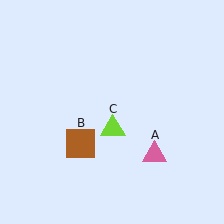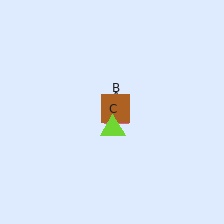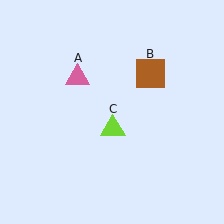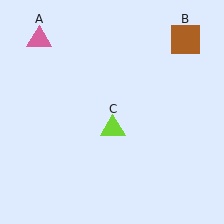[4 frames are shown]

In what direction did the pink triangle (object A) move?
The pink triangle (object A) moved up and to the left.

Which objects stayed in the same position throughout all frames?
Lime triangle (object C) remained stationary.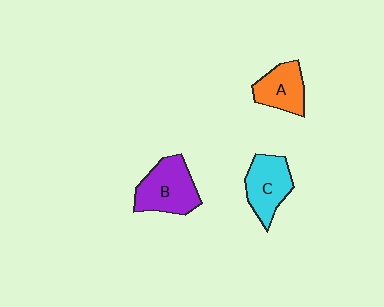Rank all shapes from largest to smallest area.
From largest to smallest: B (purple), C (cyan), A (orange).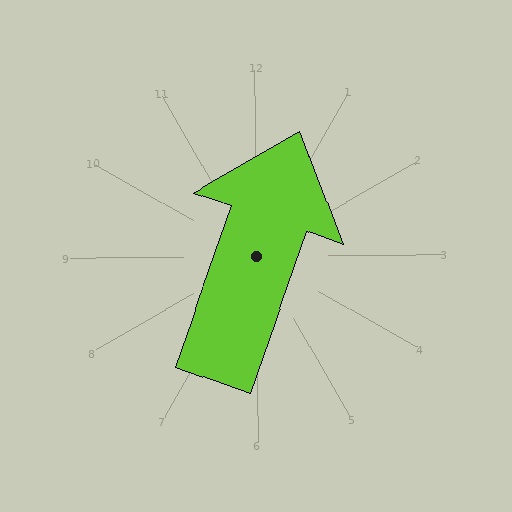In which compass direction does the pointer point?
North.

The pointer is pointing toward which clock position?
Roughly 1 o'clock.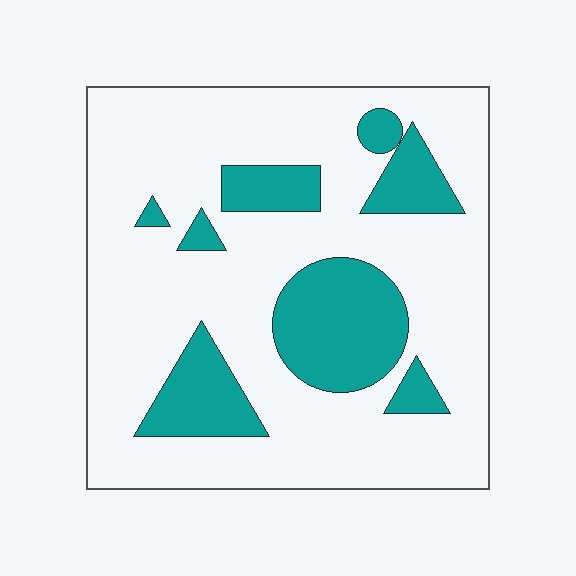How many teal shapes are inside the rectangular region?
8.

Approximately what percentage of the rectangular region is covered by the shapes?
Approximately 25%.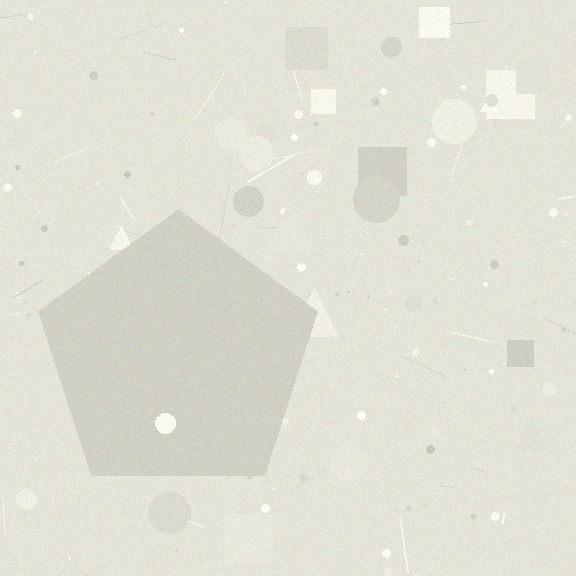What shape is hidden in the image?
A pentagon is hidden in the image.